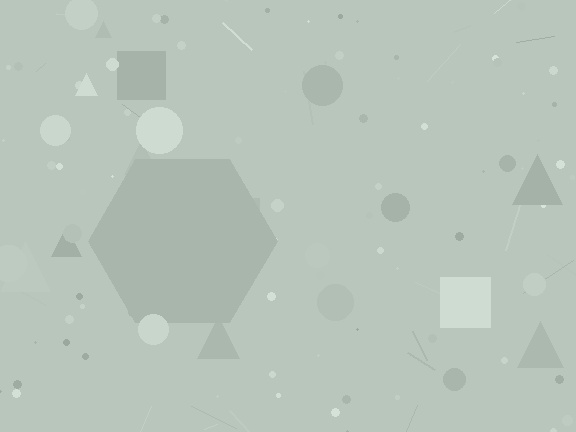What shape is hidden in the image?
A hexagon is hidden in the image.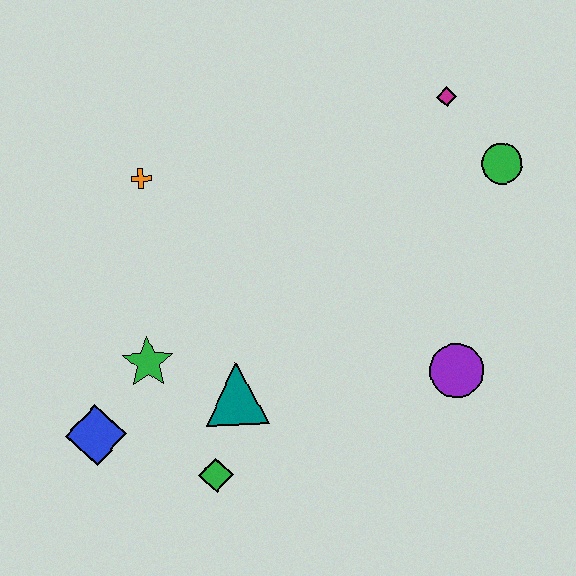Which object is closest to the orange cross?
The green star is closest to the orange cross.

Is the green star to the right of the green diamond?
No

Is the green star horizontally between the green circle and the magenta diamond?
No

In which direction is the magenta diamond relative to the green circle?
The magenta diamond is above the green circle.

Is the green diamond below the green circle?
Yes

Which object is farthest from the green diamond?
The magenta diamond is farthest from the green diamond.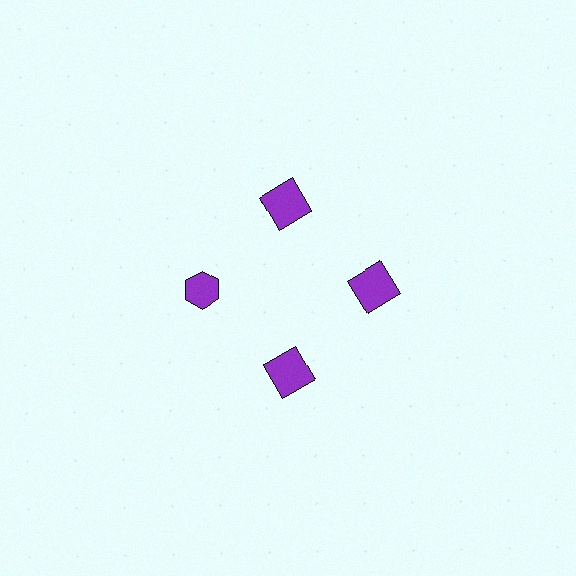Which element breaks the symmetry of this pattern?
The purple hexagon at roughly the 9 o'clock position breaks the symmetry. All other shapes are purple squares.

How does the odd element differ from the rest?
It has a different shape: hexagon instead of square.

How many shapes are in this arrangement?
There are 4 shapes arranged in a ring pattern.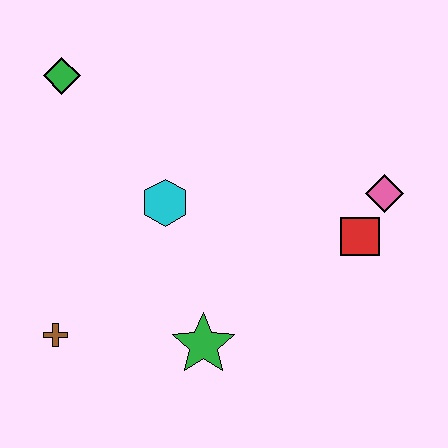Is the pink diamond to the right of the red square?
Yes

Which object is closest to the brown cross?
The green star is closest to the brown cross.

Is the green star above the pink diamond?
No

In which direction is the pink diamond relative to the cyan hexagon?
The pink diamond is to the right of the cyan hexagon.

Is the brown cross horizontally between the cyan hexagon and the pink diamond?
No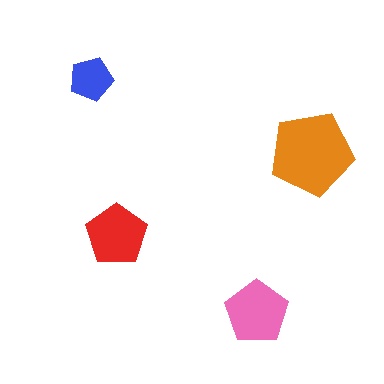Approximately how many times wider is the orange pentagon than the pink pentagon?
About 1.5 times wider.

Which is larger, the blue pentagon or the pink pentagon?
The pink one.